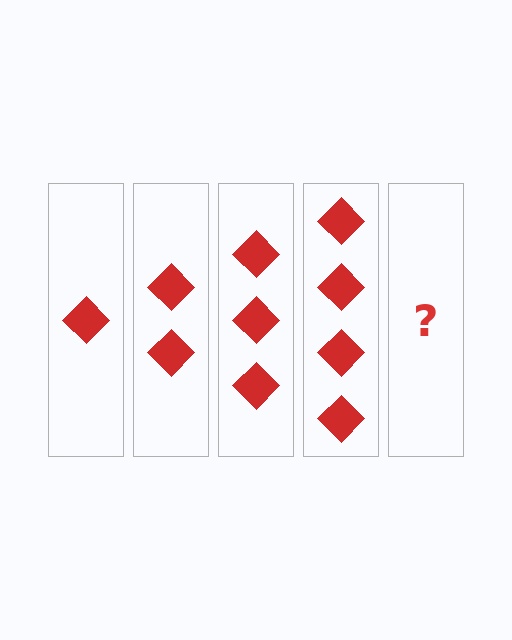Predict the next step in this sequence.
The next step is 5 diamonds.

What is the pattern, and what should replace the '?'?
The pattern is that each step adds one more diamond. The '?' should be 5 diamonds.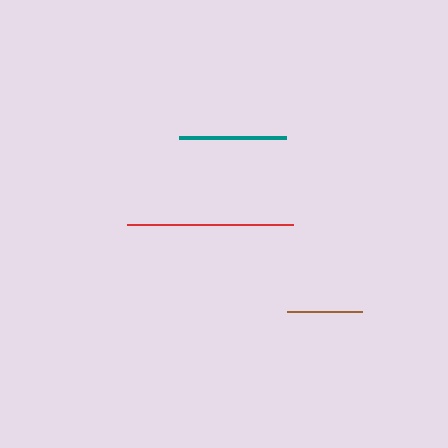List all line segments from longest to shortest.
From longest to shortest: red, teal, brown.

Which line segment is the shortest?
The brown line is the shortest at approximately 75 pixels.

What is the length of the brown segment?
The brown segment is approximately 75 pixels long.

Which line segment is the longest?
The red line is the longest at approximately 166 pixels.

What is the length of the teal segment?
The teal segment is approximately 107 pixels long.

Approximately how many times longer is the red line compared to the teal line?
The red line is approximately 1.6 times the length of the teal line.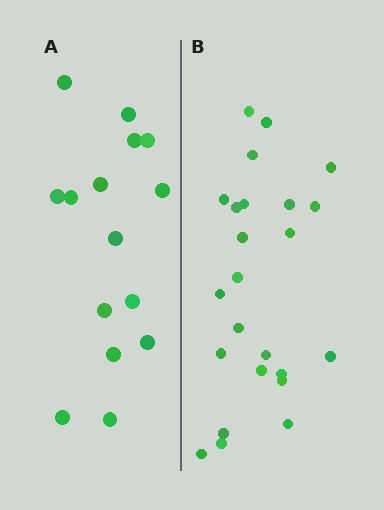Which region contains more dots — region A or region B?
Region B (the right region) has more dots.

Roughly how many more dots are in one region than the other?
Region B has roughly 8 or so more dots than region A.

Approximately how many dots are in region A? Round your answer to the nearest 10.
About 20 dots. (The exact count is 15, which rounds to 20.)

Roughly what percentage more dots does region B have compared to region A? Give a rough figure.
About 60% more.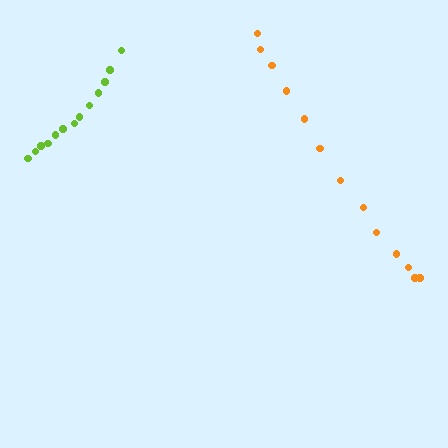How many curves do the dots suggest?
There are 2 distinct paths.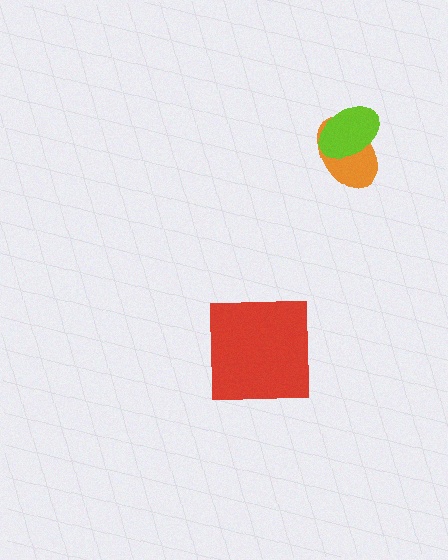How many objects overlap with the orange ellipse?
1 object overlaps with the orange ellipse.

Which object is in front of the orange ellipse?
The lime ellipse is in front of the orange ellipse.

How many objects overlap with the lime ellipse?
1 object overlaps with the lime ellipse.